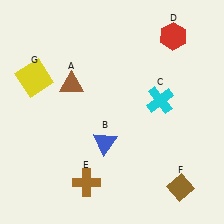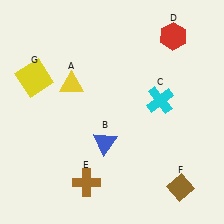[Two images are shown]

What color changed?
The triangle (A) changed from brown in Image 1 to yellow in Image 2.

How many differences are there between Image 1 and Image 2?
There is 1 difference between the two images.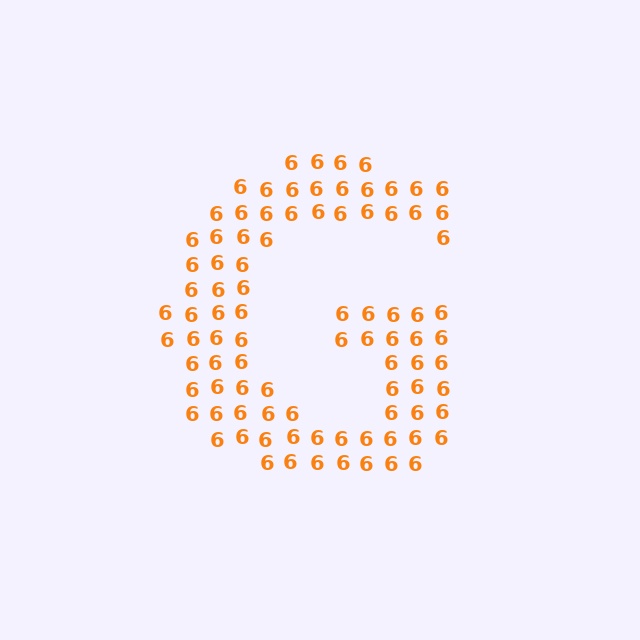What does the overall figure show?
The overall figure shows the letter G.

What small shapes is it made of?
It is made of small digit 6's.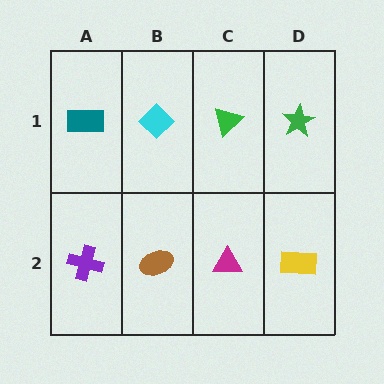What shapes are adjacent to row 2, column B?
A cyan diamond (row 1, column B), a purple cross (row 2, column A), a magenta triangle (row 2, column C).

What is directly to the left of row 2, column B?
A purple cross.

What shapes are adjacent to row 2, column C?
A green triangle (row 1, column C), a brown ellipse (row 2, column B), a yellow rectangle (row 2, column D).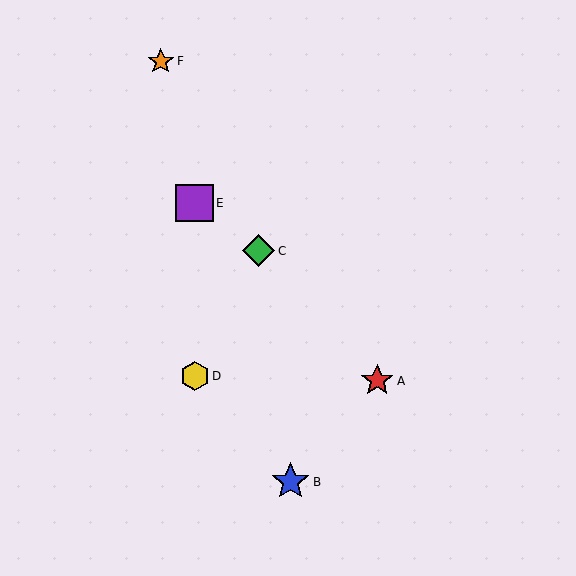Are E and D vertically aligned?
Yes, both are at x≈195.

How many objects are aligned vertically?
2 objects (D, E) are aligned vertically.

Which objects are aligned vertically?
Objects D, E are aligned vertically.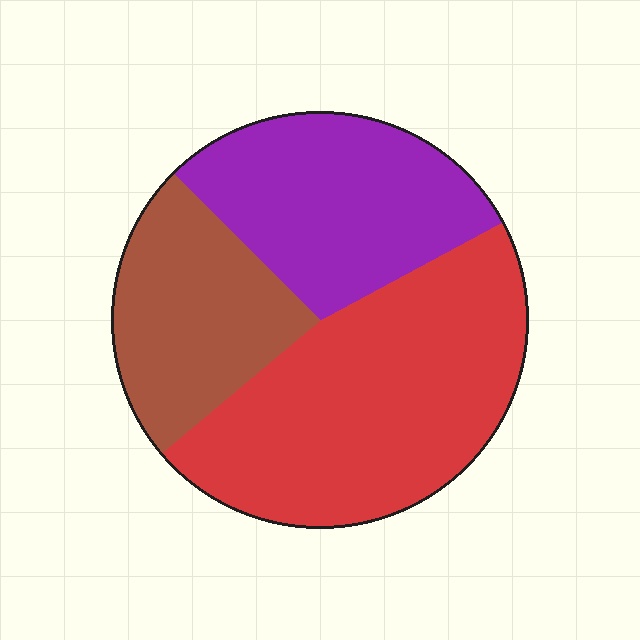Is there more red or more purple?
Red.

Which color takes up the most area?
Red, at roughly 45%.